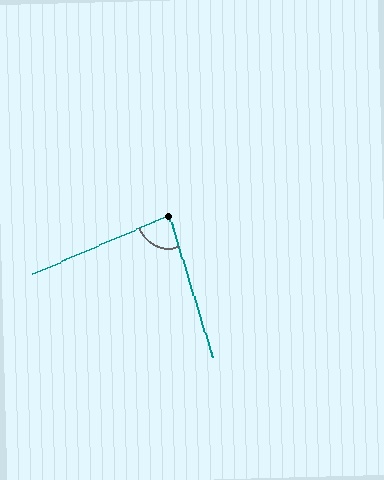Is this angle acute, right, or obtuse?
It is acute.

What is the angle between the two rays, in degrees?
Approximately 84 degrees.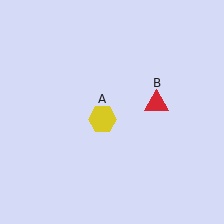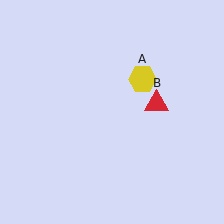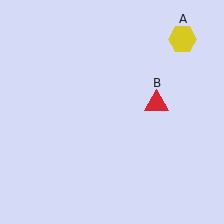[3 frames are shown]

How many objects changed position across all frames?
1 object changed position: yellow hexagon (object A).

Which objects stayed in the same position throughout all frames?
Red triangle (object B) remained stationary.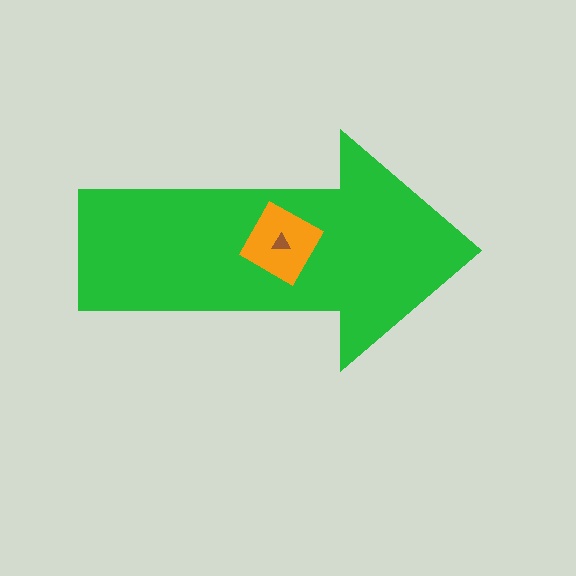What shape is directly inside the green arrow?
The orange diamond.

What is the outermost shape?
The green arrow.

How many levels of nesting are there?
3.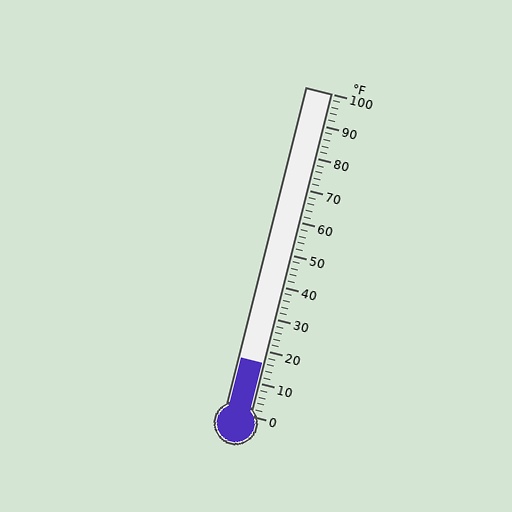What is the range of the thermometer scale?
The thermometer scale ranges from 0°F to 100°F.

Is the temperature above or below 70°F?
The temperature is below 70°F.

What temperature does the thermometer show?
The thermometer shows approximately 16°F.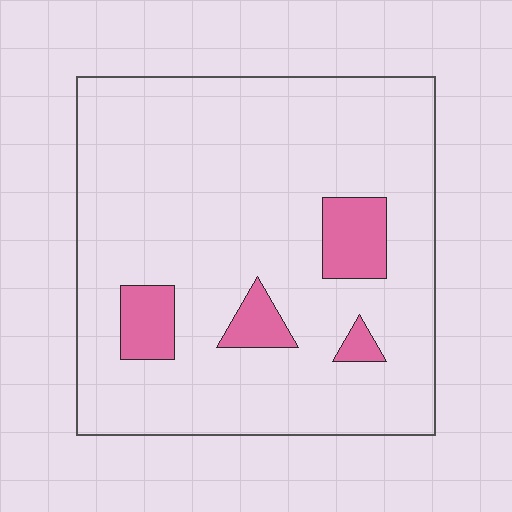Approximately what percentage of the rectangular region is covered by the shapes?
Approximately 10%.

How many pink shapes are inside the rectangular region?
4.